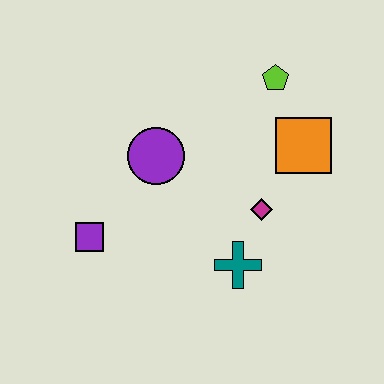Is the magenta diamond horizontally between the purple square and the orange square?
Yes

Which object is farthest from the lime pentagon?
The purple square is farthest from the lime pentagon.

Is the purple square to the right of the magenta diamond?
No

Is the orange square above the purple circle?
Yes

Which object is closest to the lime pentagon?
The orange square is closest to the lime pentagon.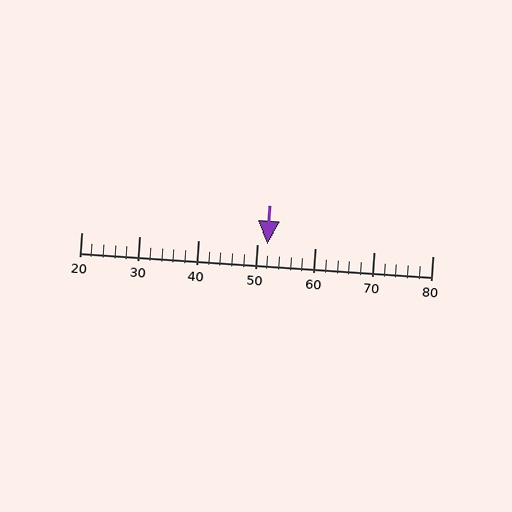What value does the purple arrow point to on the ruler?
The purple arrow points to approximately 52.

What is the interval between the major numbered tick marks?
The major tick marks are spaced 10 units apart.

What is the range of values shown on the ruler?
The ruler shows values from 20 to 80.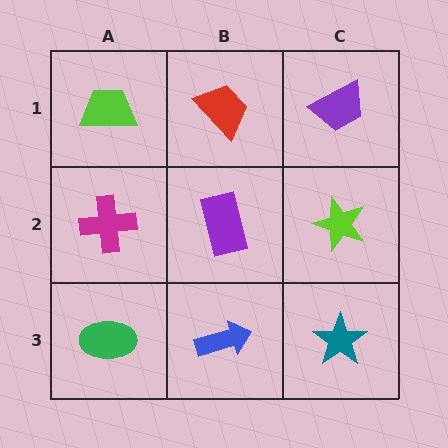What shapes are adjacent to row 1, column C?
A lime star (row 2, column C), a red trapezoid (row 1, column B).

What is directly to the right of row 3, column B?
A teal star.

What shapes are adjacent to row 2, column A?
A lime trapezoid (row 1, column A), a green ellipse (row 3, column A), a purple rectangle (row 2, column B).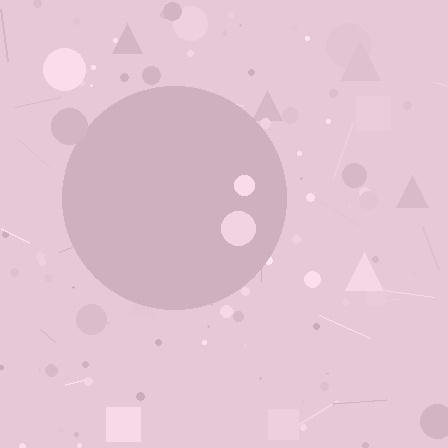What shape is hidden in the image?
A circle is hidden in the image.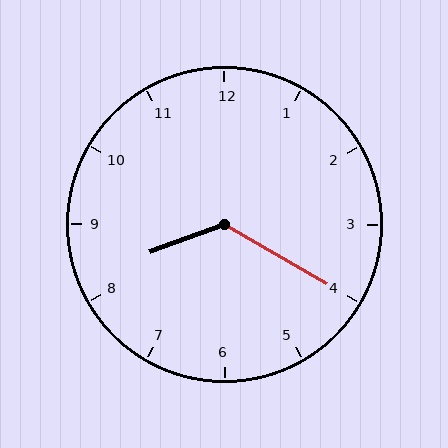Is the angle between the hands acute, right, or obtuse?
It is obtuse.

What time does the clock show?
8:20.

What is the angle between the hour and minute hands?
Approximately 130 degrees.